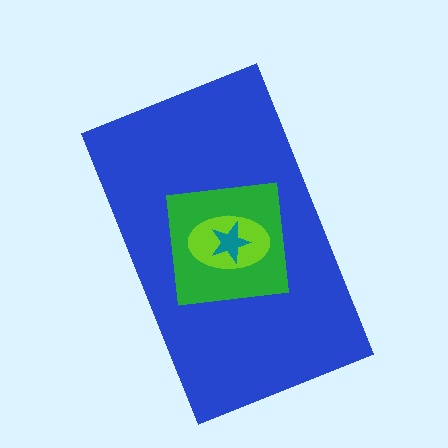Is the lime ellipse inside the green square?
Yes.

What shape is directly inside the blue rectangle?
The green square.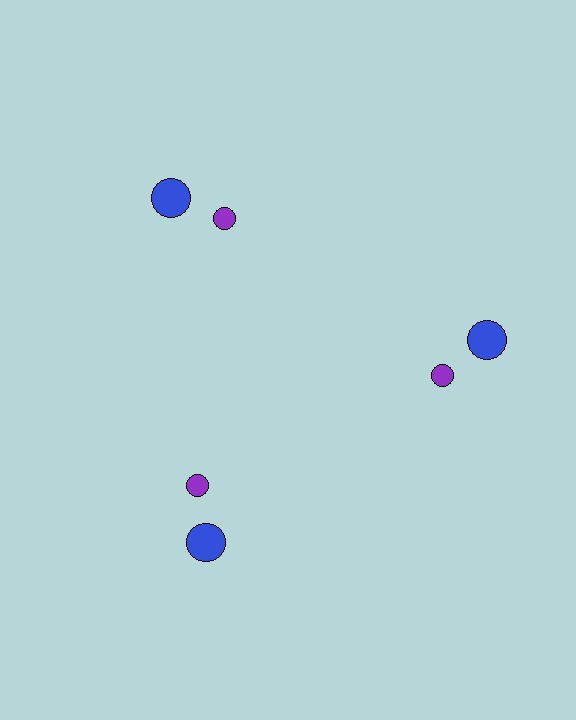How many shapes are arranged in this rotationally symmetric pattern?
There are 6 shapes, arranged in 3 groups of 2.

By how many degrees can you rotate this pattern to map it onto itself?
The pattern maps onto itself every 120 degrees of rotation.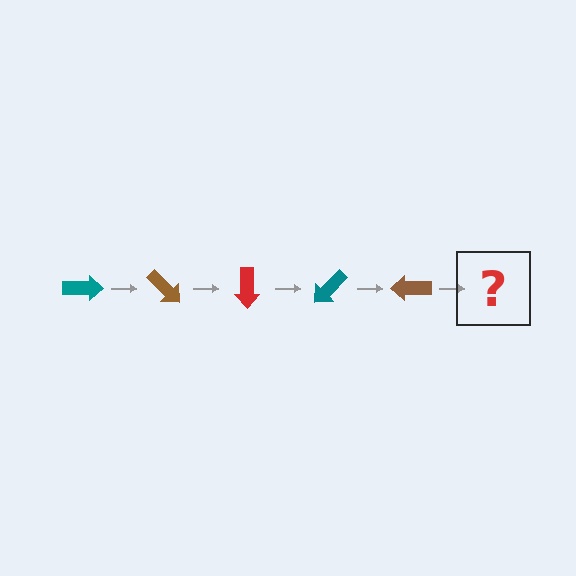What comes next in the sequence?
The next element should be a red arrow, rotated 225 degrees from the start.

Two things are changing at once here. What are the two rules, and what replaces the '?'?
The two rules are that it rotates 45 degrees each step and the color cycles through teal, brown, and red. The '?' should be a red arrow, rotated 225 degrees from the start.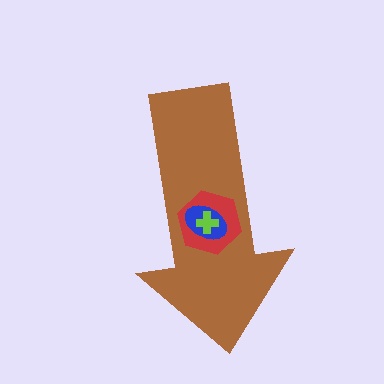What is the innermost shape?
The lime cross.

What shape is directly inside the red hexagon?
The blue ellipse.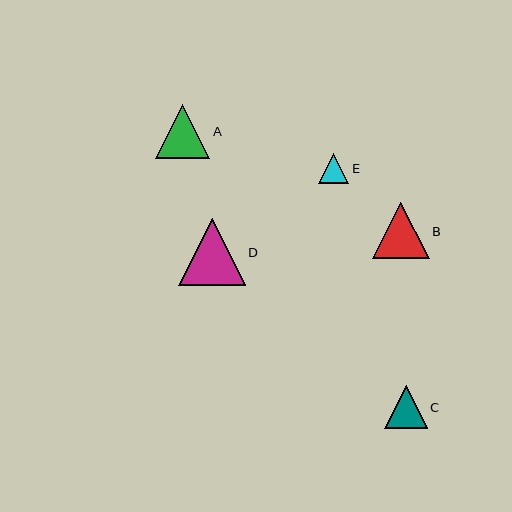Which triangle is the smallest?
Triangle E is the smallest with a size of approximately 31 pixels.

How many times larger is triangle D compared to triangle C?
Triangle D is approximately 1.6 times the size of triangle C.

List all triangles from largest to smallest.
From largest to smallest: D, B, A, C, E.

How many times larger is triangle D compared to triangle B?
Triangle D is approximately 1.2 times the size of triangle B.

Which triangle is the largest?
Triangle D is the largest with a size of approximately 66 pixels.